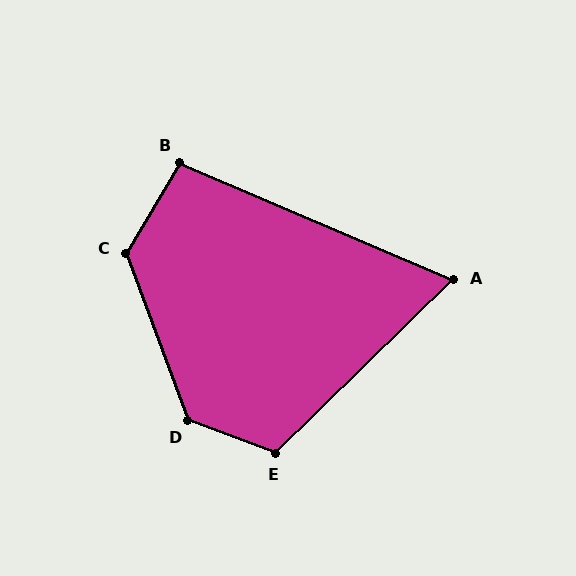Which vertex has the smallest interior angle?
A, at approximately 67 degrees.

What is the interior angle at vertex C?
Approximately 129 degrees (obtuse).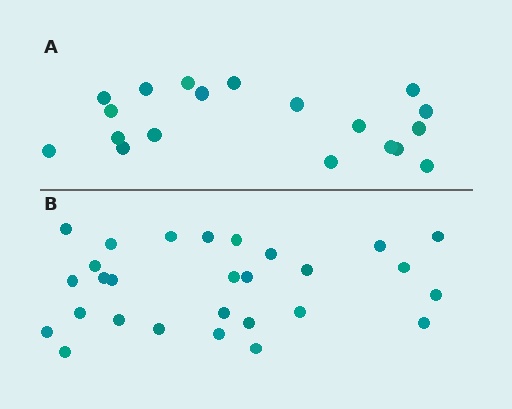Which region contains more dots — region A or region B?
Region B (the bottom region) has more dots.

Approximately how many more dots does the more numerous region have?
Region B has roughly 8 or so more dots than region A.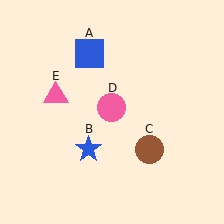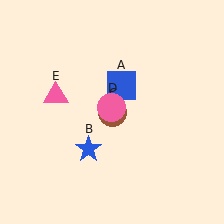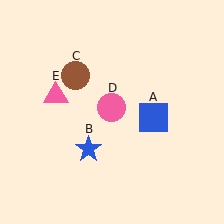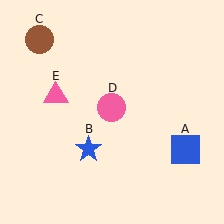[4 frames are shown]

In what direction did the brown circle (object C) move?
The brown circle (object C) moved up and to the left.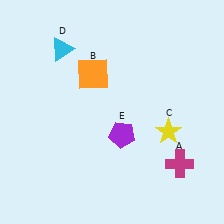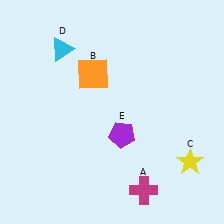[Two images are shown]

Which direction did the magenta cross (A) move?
The magenta cross (A) moved left.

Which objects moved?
The objects that moved are: the magenta cross (A), the yellow star (C).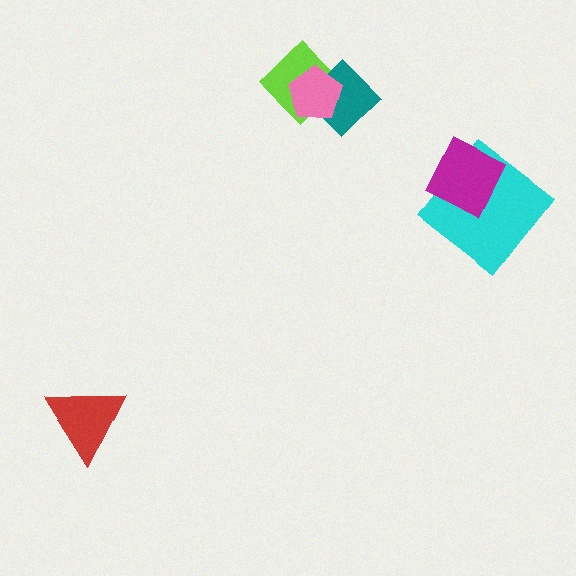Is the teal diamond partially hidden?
Yes, it is partially covered by another shape.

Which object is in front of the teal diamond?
The pink pentagon is in front of the teal diamond.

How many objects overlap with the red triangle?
0 objects overlap with the red triangle.